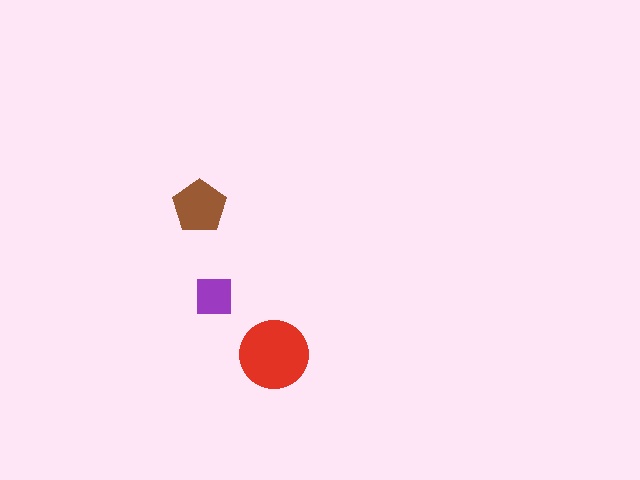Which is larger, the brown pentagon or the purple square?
The brown pentagon.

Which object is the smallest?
The purple square.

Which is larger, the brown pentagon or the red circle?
The red circle.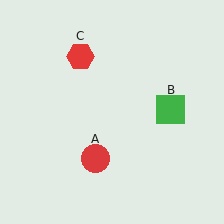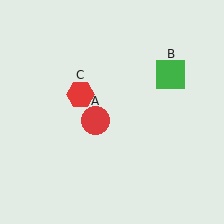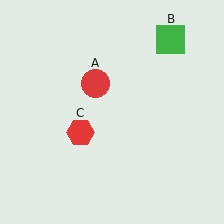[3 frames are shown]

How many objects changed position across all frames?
3 objects changed position: red circle (object A), green square (object B), red hexagon (object C).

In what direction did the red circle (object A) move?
The red circle (object A) moved up.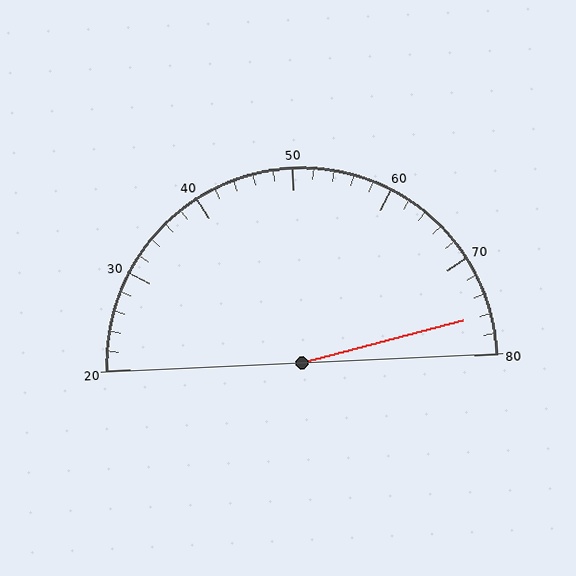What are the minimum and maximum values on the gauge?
The gauge ranges from 20 to 80.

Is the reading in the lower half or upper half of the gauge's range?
The reading is in the upper half of the range (20 to 80).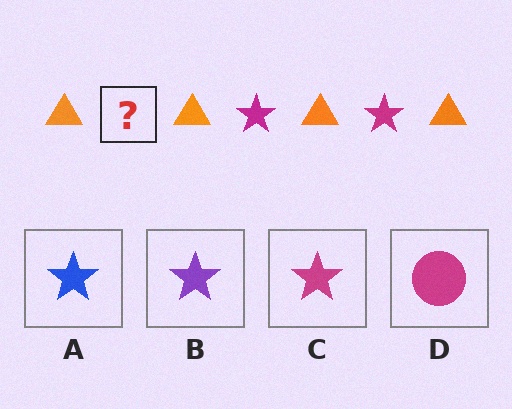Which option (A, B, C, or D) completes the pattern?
C.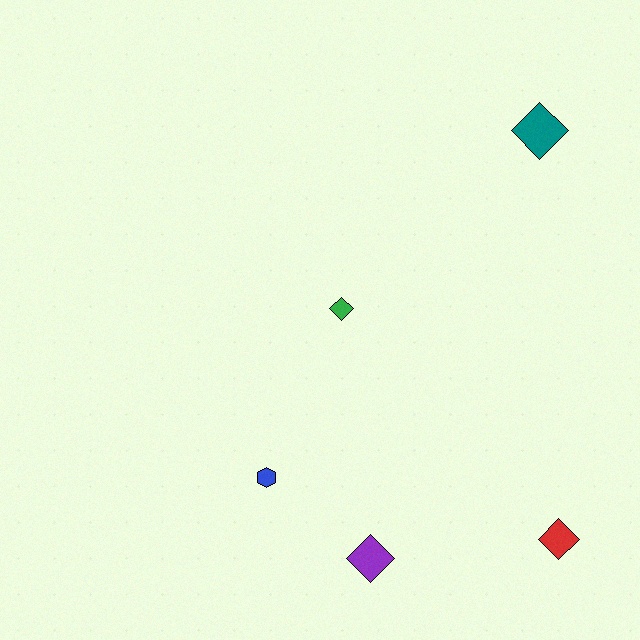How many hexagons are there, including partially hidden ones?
There is 1 hexagon.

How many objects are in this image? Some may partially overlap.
There are 5 objects.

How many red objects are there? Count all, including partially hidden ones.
There is 1 red object.